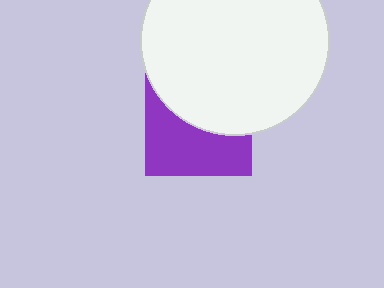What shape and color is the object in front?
The object in front is a white circle.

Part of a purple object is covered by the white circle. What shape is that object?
It is a square.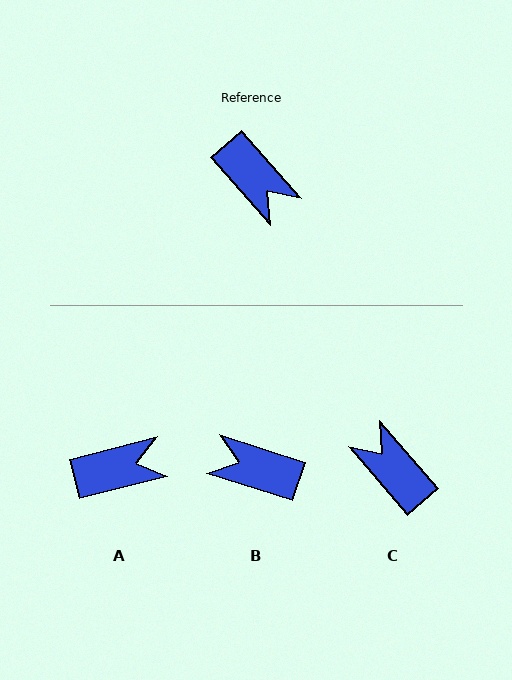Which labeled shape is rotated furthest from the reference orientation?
C, about 179 degrees away.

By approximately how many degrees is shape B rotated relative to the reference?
Approximately 149 degrees clockwise.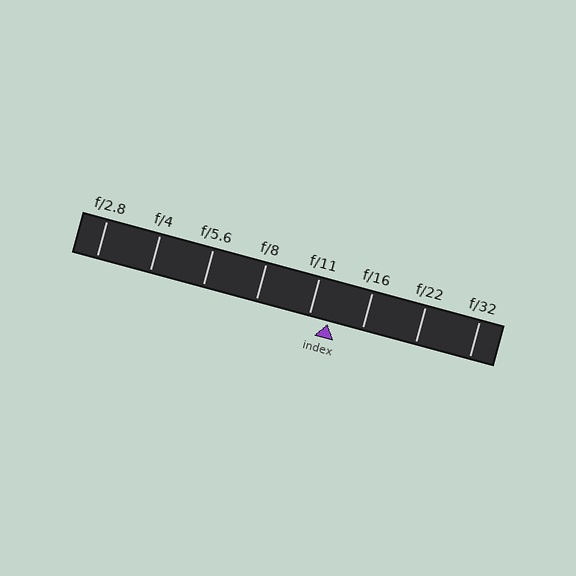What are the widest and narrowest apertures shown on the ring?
The widest aperture shown is f/2.8 and the narrowest is f/32.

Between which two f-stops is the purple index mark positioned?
The index mark is between f/11 and f/16.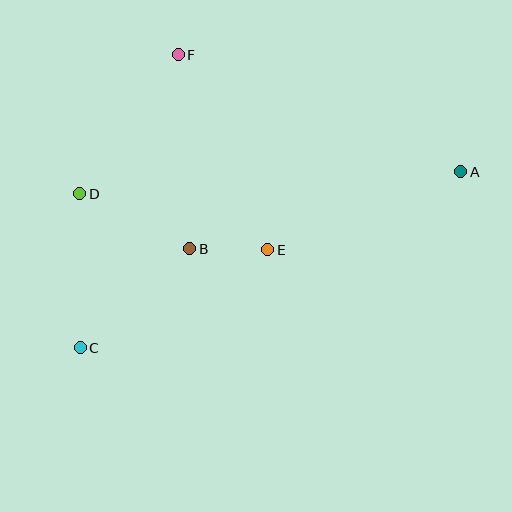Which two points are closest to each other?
Points B and E are closest to each other.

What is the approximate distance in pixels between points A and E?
The distance between A and E is approximately 208 pixels.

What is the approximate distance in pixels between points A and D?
The distance between A and D is approximately 382 pixels.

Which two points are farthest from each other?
Points A and C are farthest from each other.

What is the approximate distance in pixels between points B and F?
The distance between B and F is approximately 194 pixels.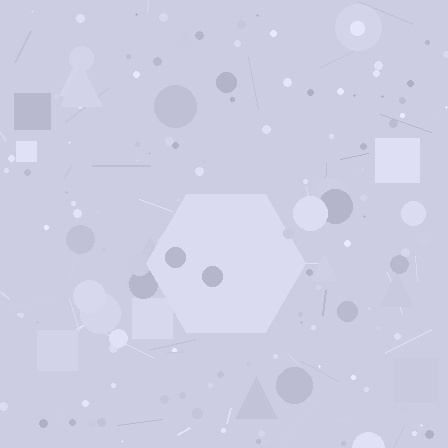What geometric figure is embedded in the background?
A hexagon is embedded in the background.